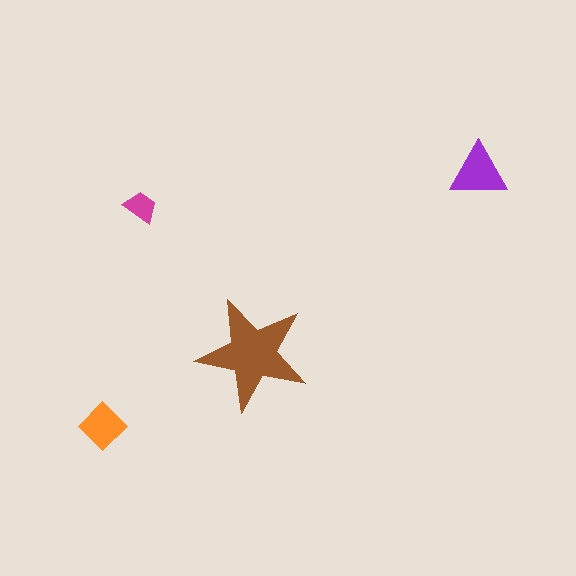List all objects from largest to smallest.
The brown star, the purple triangle, the orange diamond, the magenta trapezoid.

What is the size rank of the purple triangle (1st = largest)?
2nd.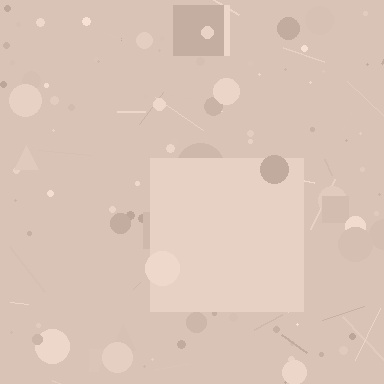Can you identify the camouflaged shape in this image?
The camouflaged shape is a square.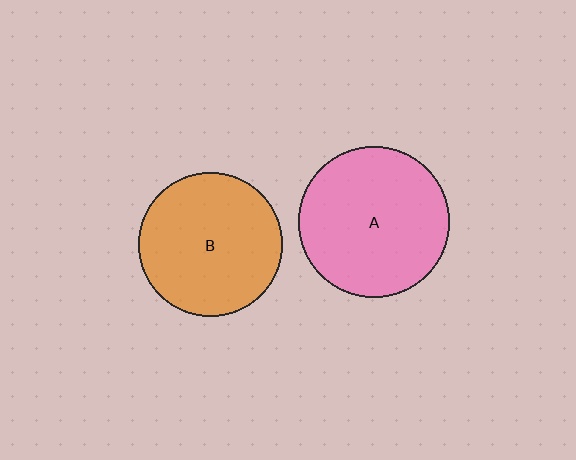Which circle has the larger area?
Circle A (pink).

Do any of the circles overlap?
No, none of the circles overlap.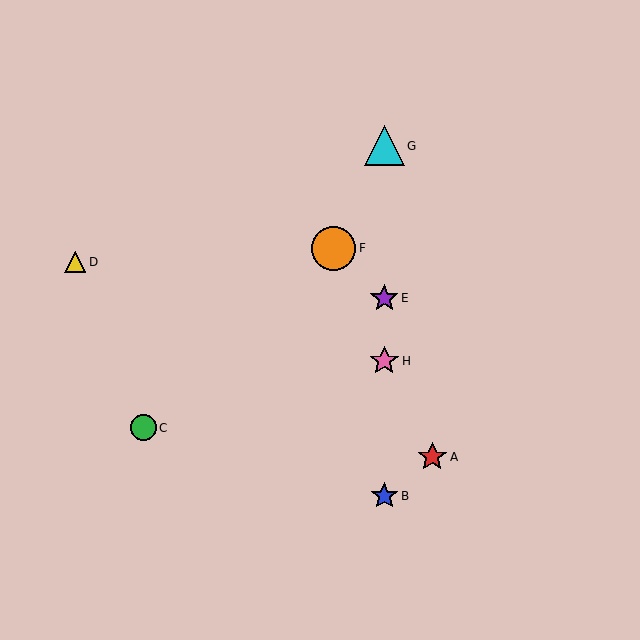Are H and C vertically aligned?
No, H is at x≈384 and C is at x≈143.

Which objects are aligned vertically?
Objects B, E, G, H are aligned vertically.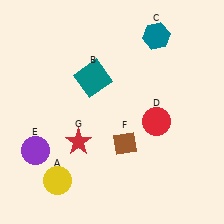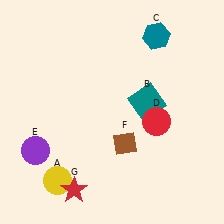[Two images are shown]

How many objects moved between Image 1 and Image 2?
2 objects moved between the two images.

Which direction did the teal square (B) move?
The teal square (B) moved right.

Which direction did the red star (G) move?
The red star (G) moved down.